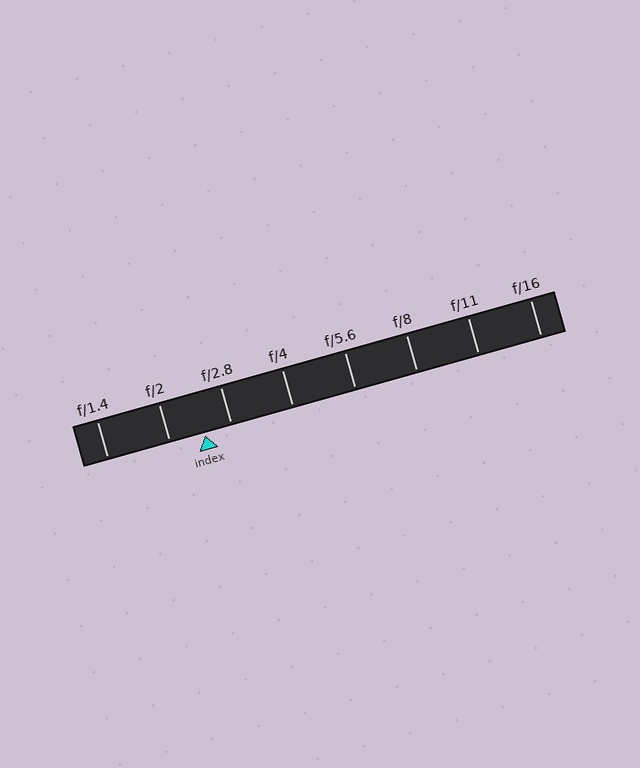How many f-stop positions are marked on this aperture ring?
There are 8 f-stop positions marked.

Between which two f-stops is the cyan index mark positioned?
The index mark is between f/2 and f/2.8.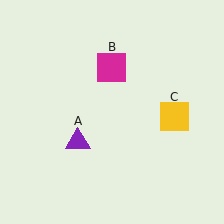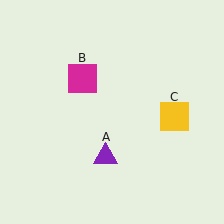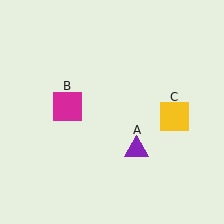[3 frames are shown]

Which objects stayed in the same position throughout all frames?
Yellow square (object C) remained stationary.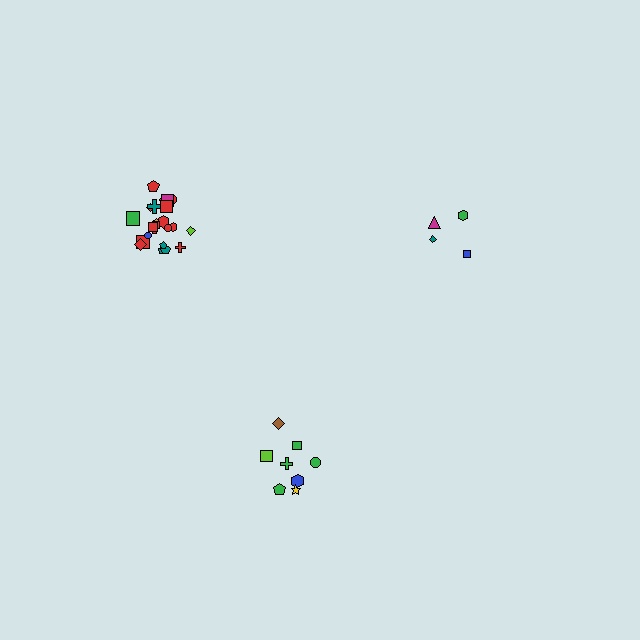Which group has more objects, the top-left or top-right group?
The top-left group.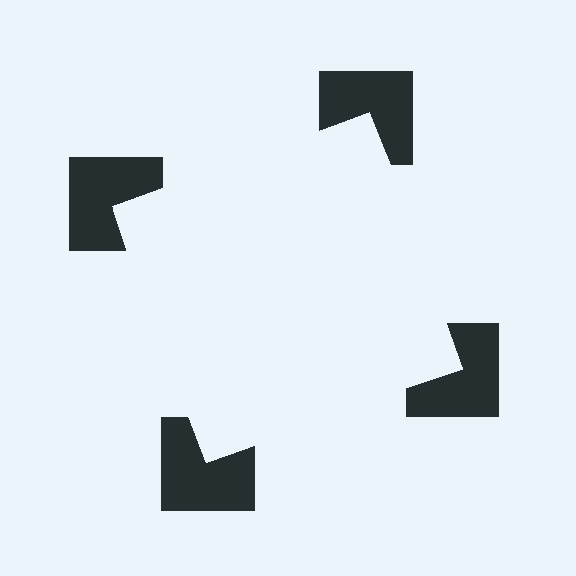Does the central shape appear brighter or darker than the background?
It typically appears slightly brighter than the background, even though no actual brightness change is drawn.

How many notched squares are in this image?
There are 4 — one at each vertex of the illusory square.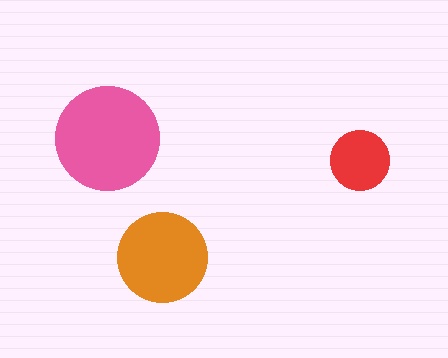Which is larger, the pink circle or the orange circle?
The pink one.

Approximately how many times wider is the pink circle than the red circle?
About 2 times wider.